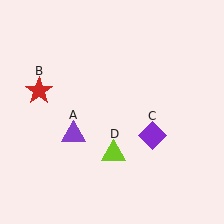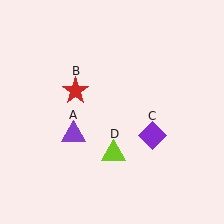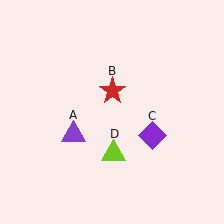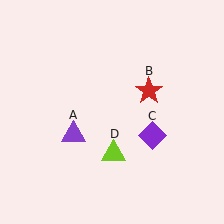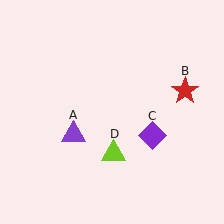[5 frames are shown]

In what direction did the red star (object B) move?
The red star (object B) moved right.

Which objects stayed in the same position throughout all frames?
Purple triangle (object A) and purple diamond (object C) and lime triangle (object D) remained stationary.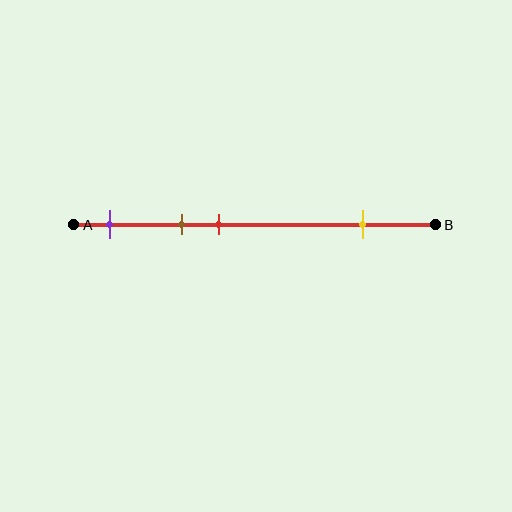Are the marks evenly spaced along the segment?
No, the marks are not evenly spaced.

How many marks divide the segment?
There are 4 marks dividing the segment.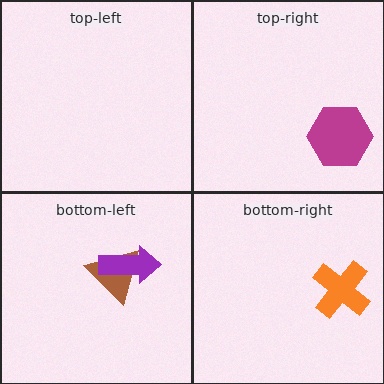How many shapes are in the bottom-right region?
1.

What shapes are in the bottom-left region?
The brown triangle, the purple arrow.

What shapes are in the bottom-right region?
The orange cross.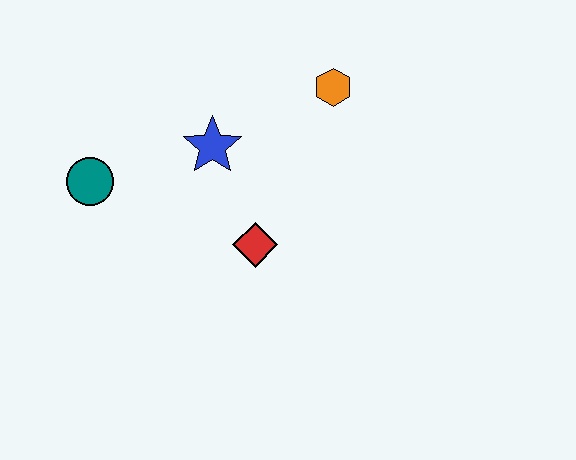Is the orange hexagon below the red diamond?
No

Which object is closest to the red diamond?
The blue star is closest to the red diamond.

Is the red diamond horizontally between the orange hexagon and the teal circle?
Yes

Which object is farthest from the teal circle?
The orange hexagon is farthest from the teal circle.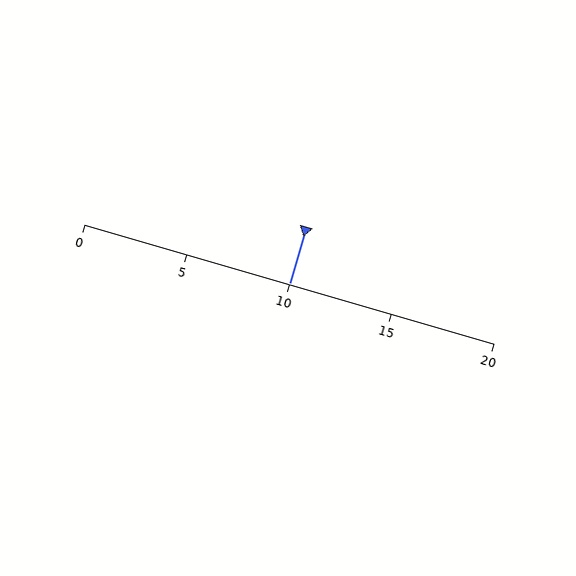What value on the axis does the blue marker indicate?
The marker indicates approximately 10.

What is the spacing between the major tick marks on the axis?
The major ticks are spaced 5 apart.